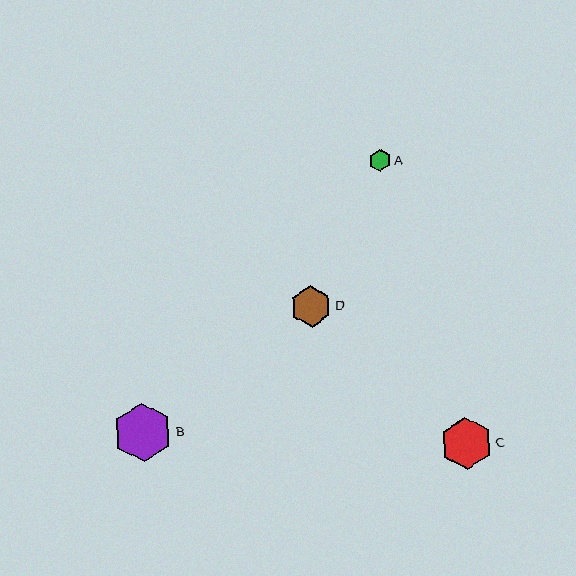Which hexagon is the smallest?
Hexagon A is the smallest with a size of approximately 22 pixels.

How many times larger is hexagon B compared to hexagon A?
Hexagon B is approximately 2.7 times the size of hexagon A.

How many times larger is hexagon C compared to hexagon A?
Hexagon C is approximately 2.4 times the size of hexagon A.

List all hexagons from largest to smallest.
From largest to smallest: B, C, D, A.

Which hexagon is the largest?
Hexagon B is the largest with a size of approximately 59 pixels.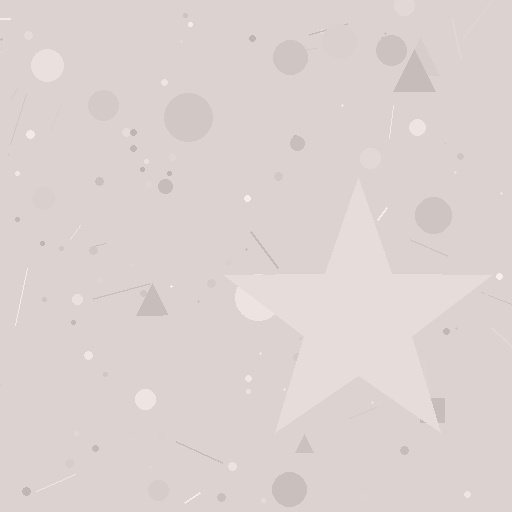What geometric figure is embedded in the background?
A star is embedded in the background.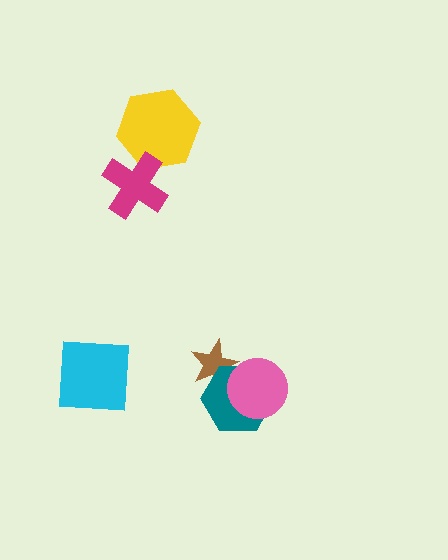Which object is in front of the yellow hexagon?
The magenta cross is in front of the yellow hexagon.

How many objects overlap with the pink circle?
2 objects overlap with the pink circle.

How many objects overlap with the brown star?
2 objects overlap with the brown star.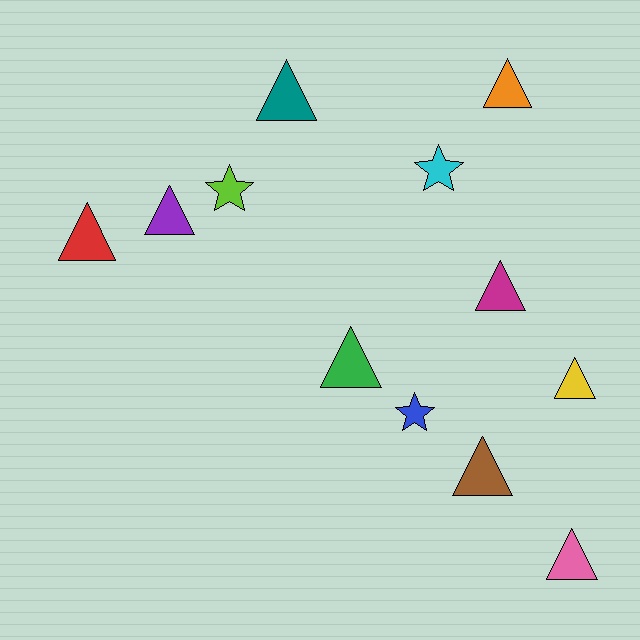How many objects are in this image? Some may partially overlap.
There are 12 objects.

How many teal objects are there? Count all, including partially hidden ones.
There is 1 teal object.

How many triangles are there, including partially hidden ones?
There are 9 triangles.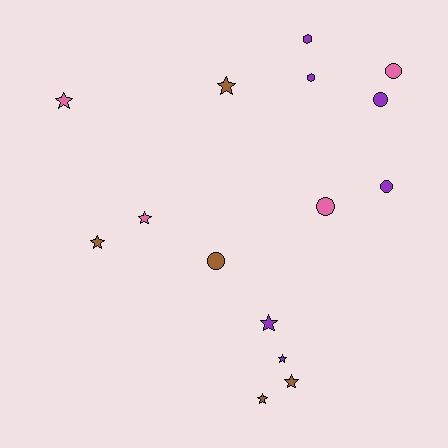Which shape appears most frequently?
Star, with 8 objects.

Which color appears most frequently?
Purple, with 6 objects.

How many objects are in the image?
There are 15 objects.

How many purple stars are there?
There are 2 purple stars.